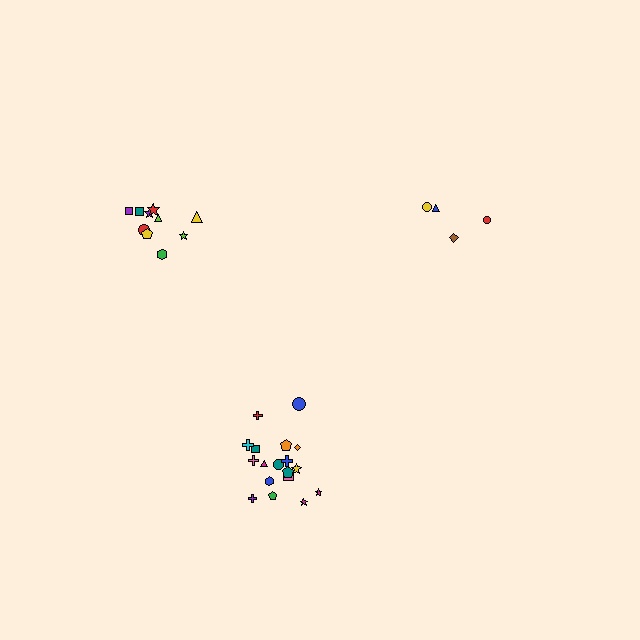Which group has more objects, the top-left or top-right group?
The top-left group.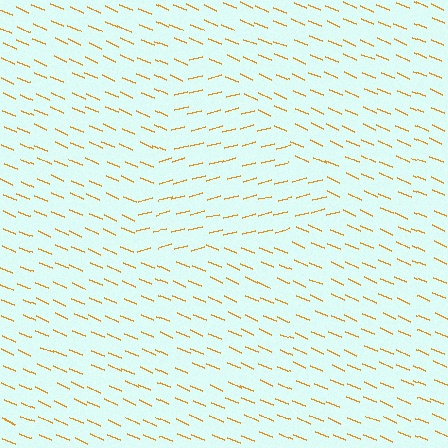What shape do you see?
I see a triangle.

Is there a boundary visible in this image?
Yes, there is a texture boundary formed by a change in line orientation.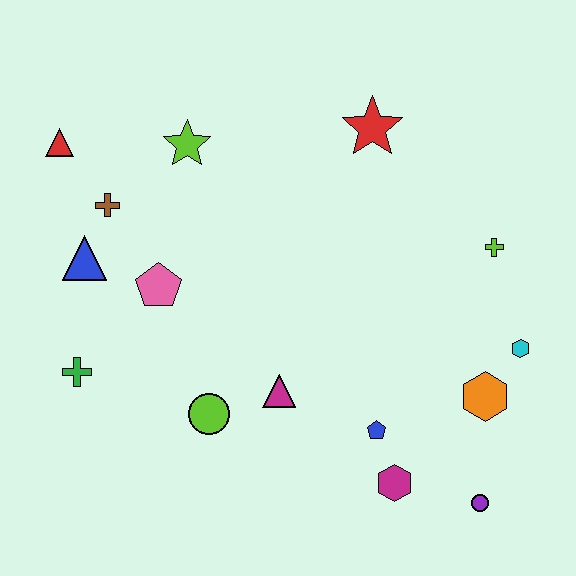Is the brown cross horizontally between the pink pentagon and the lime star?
No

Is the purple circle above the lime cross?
No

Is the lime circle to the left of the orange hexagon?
Yes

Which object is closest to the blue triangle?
The brown cross is closest to the blue triangle.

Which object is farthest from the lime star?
The purple circle is farthest from the lime star.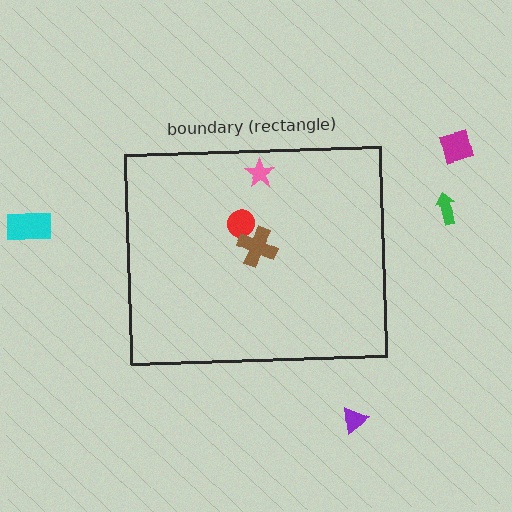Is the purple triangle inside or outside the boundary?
Outside.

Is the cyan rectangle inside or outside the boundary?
Outside.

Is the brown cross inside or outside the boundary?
Inside.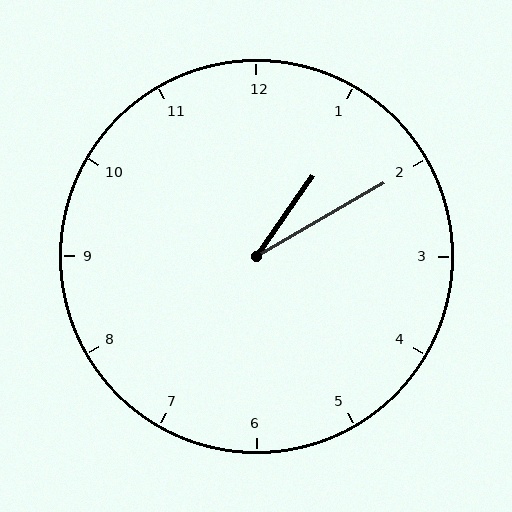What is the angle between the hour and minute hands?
Approximately 25 degrees.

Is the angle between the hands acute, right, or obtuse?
It is acute.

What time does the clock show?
1:10.